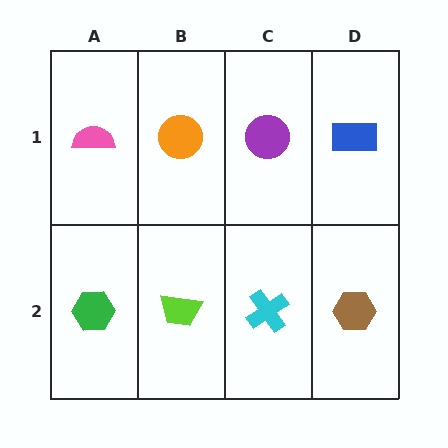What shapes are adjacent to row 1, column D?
A brown hexagon (row 2, column D), a purple circle (row 1, column C).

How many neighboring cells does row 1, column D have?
2.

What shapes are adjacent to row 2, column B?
An orange circle (row 1, column B), a green hexagon (row 2, column A), a cyan cross (row 2, column C).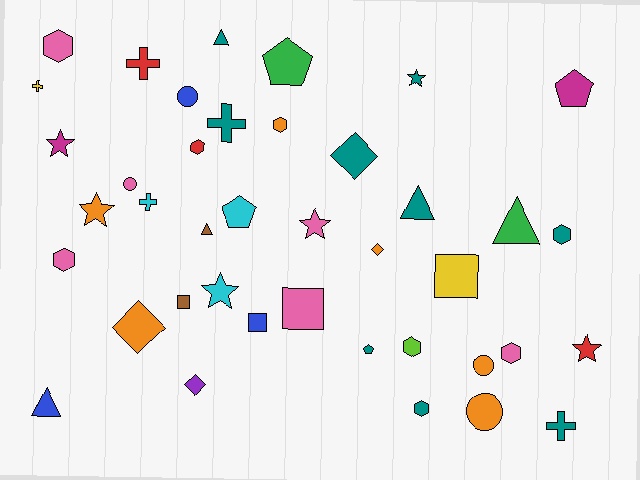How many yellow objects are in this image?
There are 2 yellow objects.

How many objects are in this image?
There are 40 objects.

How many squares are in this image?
There are 4 squares.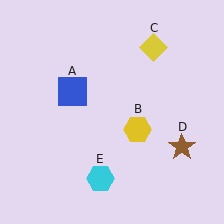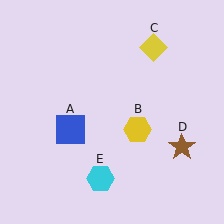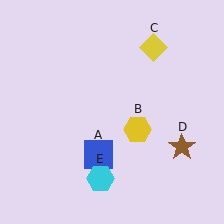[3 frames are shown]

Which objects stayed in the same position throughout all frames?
Yellow hexagon (object B) and yellow diamond (object C) and brown star (object D) and cyan hexagon (object E) remained stationary.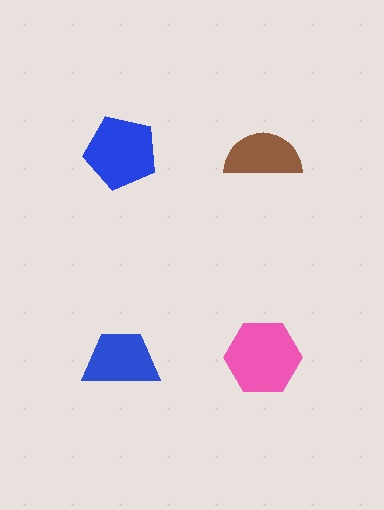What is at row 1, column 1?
A blue pentagon.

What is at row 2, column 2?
A pink hexagon.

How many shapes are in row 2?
2 shapes.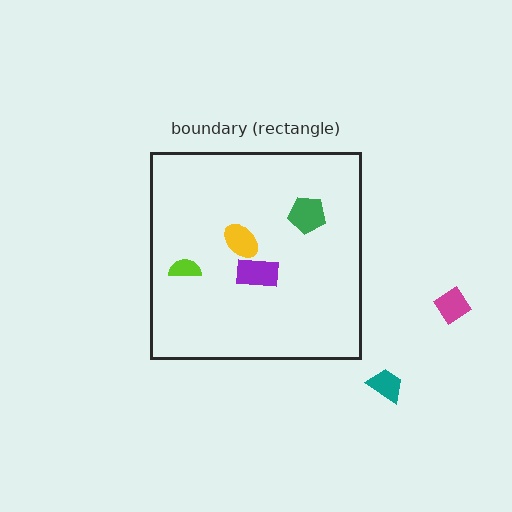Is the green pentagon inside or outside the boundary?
Inside.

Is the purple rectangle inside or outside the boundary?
Inside.